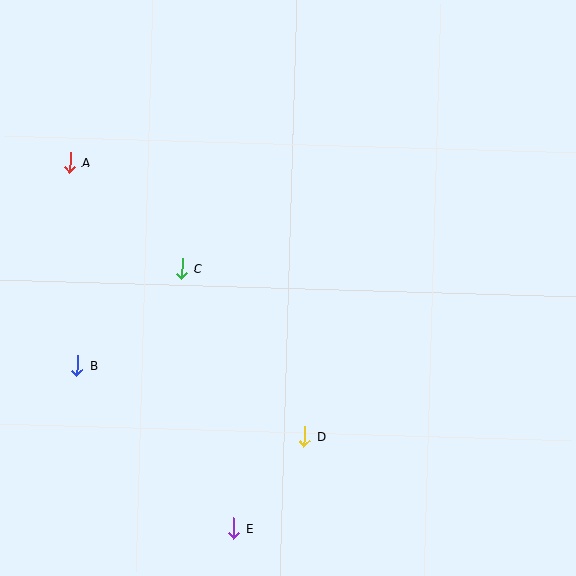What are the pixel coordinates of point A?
Point A is at (70, 162).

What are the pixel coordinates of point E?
Point E is at (234, 528).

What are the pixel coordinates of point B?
Point B is at (77, 365).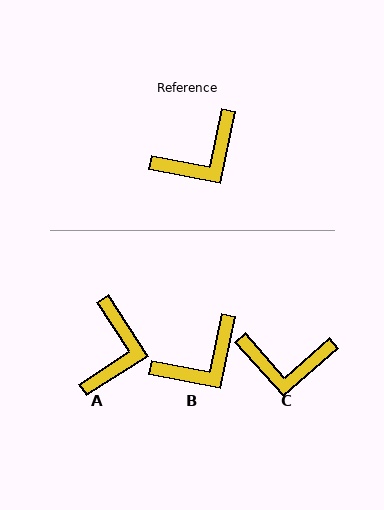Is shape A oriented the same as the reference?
No, it is off by about 44 degrees.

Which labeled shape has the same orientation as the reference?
B.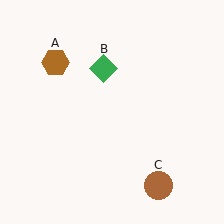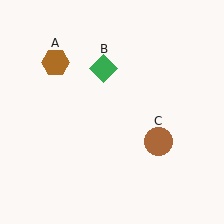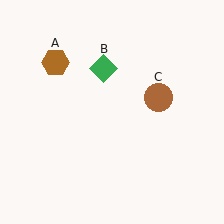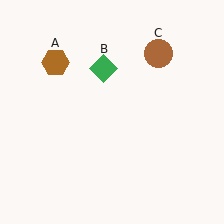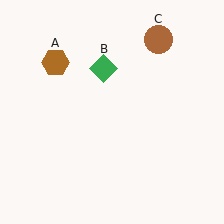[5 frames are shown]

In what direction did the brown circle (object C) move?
The brown circle (object C) moved up.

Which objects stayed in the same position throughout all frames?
Brown hexagon (object A) and green diamond (object B) remained stationary.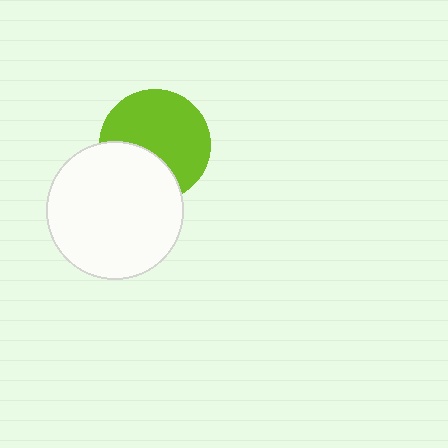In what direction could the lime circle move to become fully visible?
The lime circle could move up. That would shift it out from behind the white circle entirely.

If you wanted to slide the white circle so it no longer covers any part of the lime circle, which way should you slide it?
Slide it down — that is the most direct way to separate the two shapes.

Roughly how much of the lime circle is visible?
Most of it is visible (roughly 66%).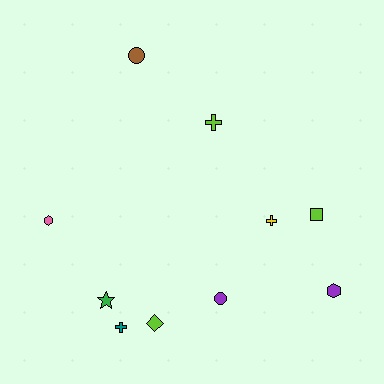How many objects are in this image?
There are 10 objects.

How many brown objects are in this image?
There is 1 brown object.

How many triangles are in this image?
There are no triangles.